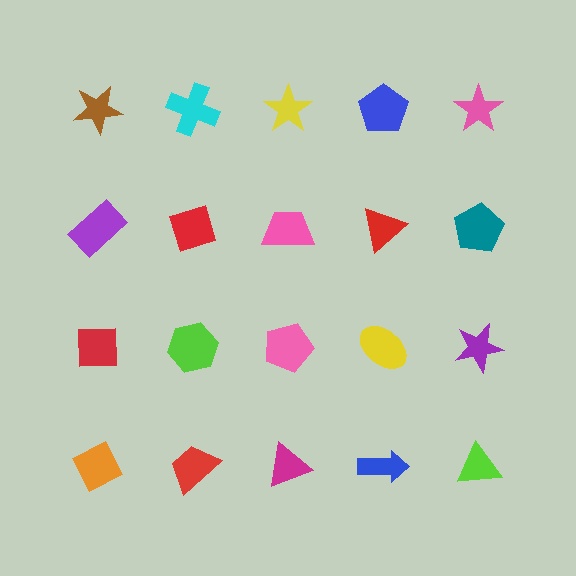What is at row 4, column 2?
A red trapezoid.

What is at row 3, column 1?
A red square.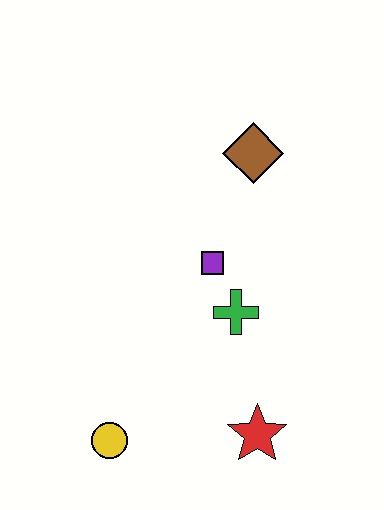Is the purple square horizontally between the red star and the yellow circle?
Yes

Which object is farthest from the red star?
The brown diamond is farthest from the red star.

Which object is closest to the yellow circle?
The red star is closest to the yellow circle.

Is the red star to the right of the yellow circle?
Yes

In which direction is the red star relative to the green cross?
The red star is below the green cross.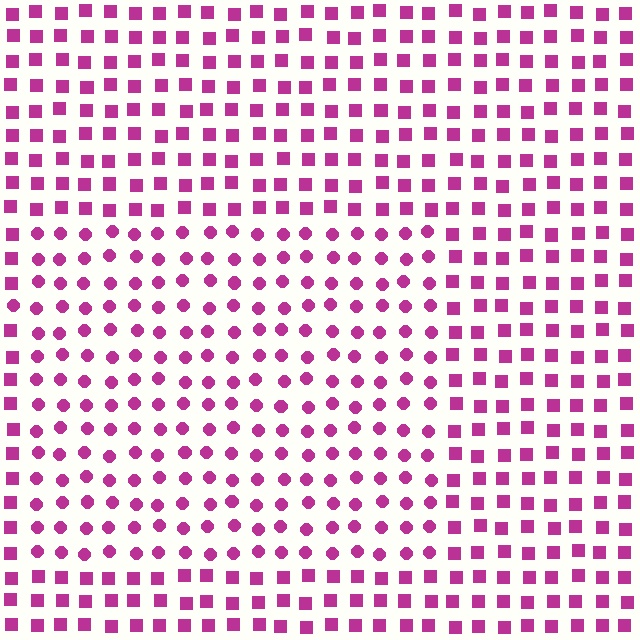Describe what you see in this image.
The image is filled with small magenta elements arranged in a uniform grid. A rectangle-shaped region contains circles, while the surrounding area contains squares. The boundary is defined purely by the change in element shape.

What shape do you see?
I see a rectangle.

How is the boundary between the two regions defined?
The boundary is defined by a change in element shape: circles inside vs. squares outside. All elements share the same color and spacing.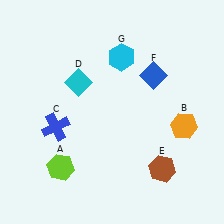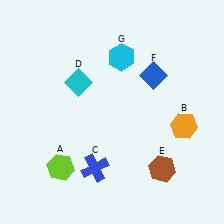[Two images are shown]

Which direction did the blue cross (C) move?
The blue cross (C) moved down.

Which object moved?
The blue cross (C) moved down.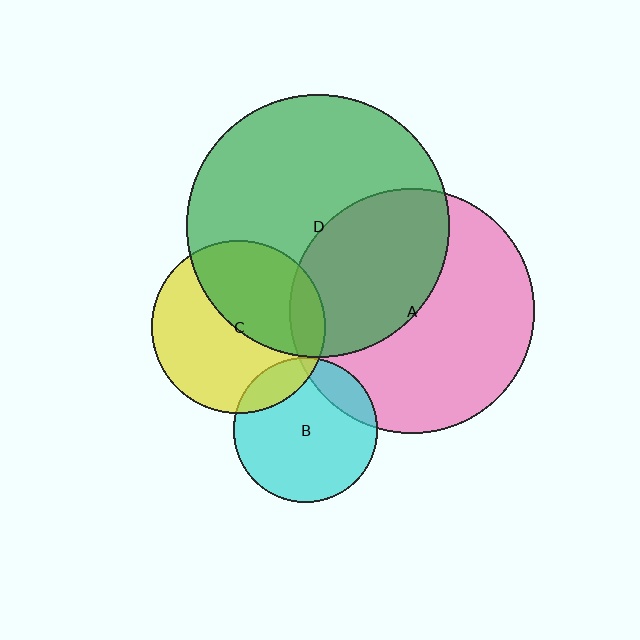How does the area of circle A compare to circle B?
Approximately 2.9 times.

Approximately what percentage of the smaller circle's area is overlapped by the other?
Approximately 40%.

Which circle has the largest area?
Circle D (green).